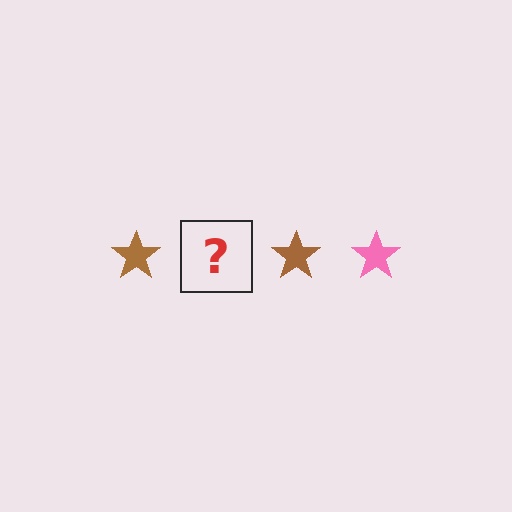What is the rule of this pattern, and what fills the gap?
The rule is that the pattern cycles through brown, pink stars. The gap should be filled with a pink star.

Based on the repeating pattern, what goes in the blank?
The blank should be a pink star.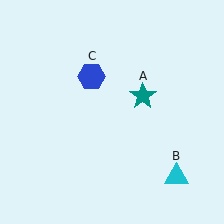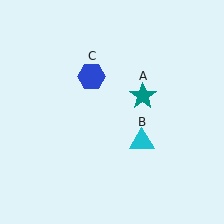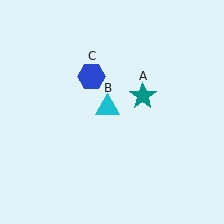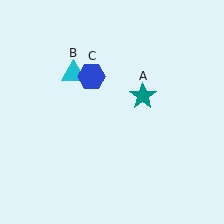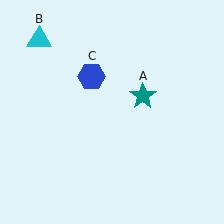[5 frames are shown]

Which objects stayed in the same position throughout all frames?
Teal star (object A) and blue hexagon (object C) remained stationary.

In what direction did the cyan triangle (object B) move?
The cyan triangle (object B) moved up and to the left.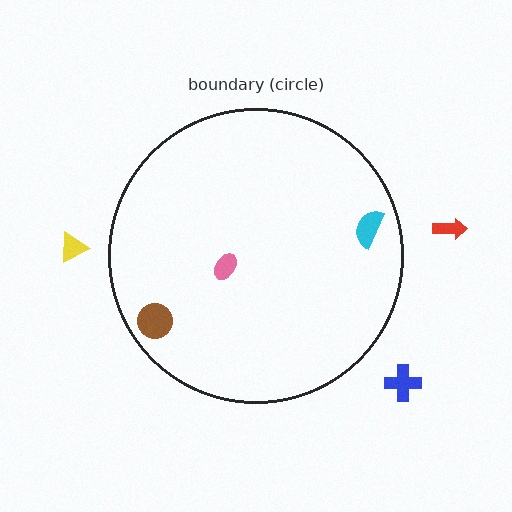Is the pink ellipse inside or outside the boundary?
Inside.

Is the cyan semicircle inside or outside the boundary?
Inside.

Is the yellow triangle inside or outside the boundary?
Outside.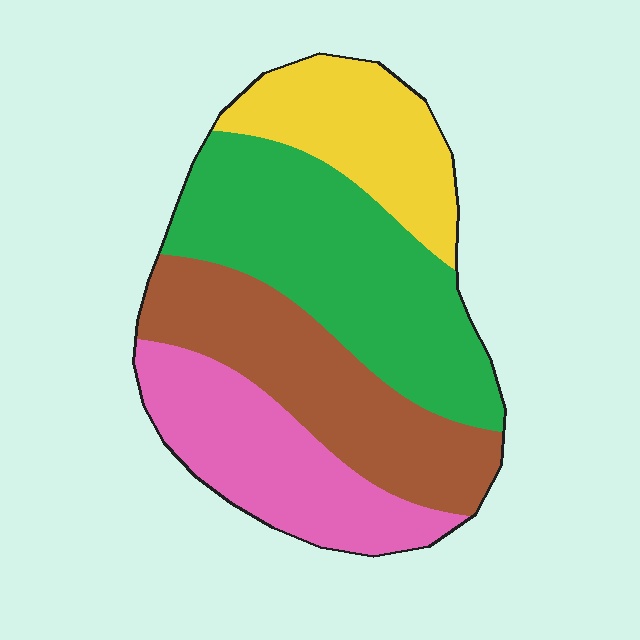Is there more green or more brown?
Green.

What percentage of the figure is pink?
Pink takes up about one fifth (1/5) of the figure.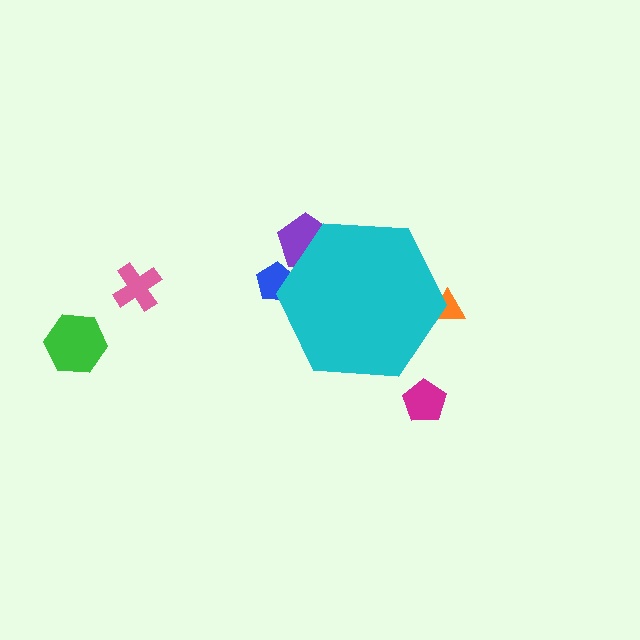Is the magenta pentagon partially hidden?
No, the magenta pentagon is fully visible.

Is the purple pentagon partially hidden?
Yes, the purple pentagon is partially hidden behind the cyan hexagon.